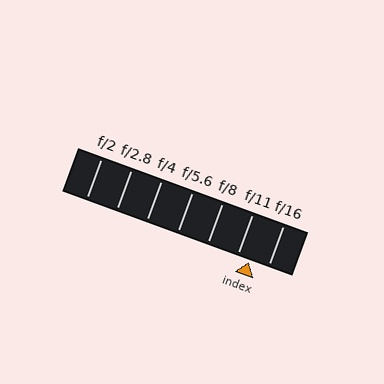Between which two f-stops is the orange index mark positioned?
The index mark is between f/11 and f/16.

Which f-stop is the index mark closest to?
The index mark is closest to f/11.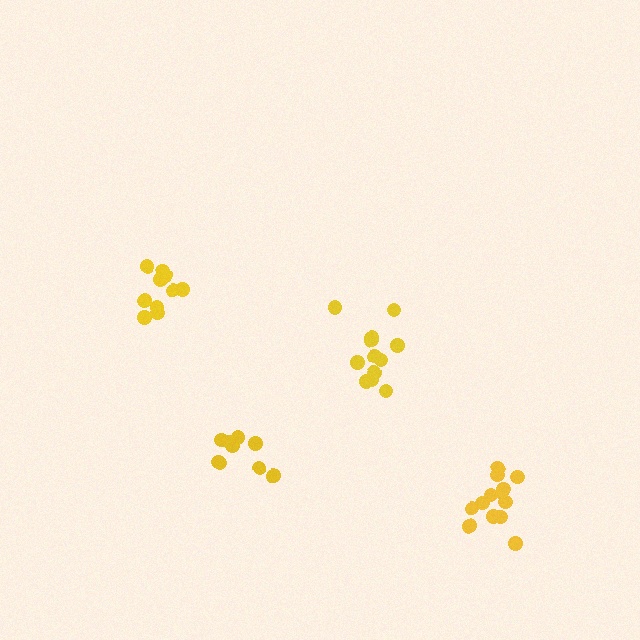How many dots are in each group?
Group 1: 11 dots, Group 2: 12 dots, Group 3: 9 dots, Group 4: 13 dots (45 total).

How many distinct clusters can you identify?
There are 4 distinct clusters.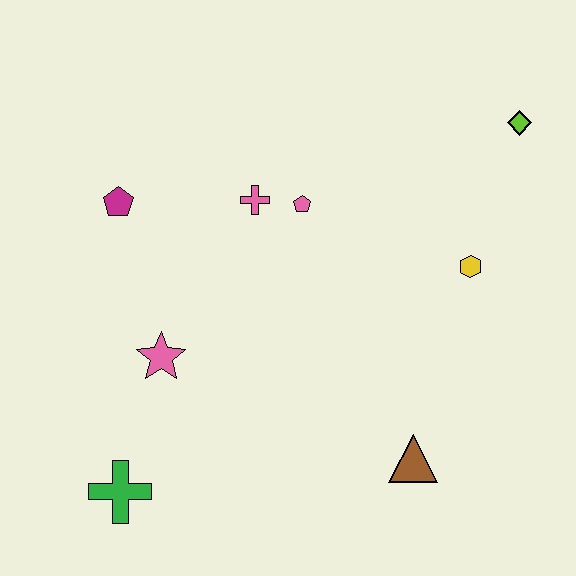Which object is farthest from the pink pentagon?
The green cross is farthest from the pink pentagon.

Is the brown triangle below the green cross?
No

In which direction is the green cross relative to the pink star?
The green cross is below the pink star.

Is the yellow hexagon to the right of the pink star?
Yes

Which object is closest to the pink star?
The green cross is closest to the pink star.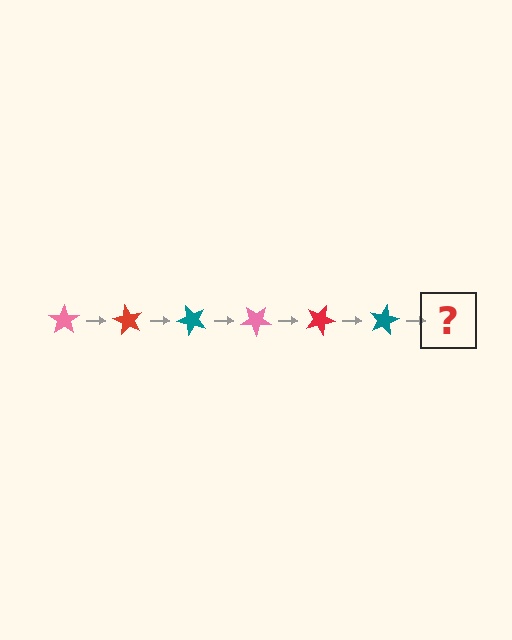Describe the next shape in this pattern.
It should be a pink star, rotated 360 degrees from the start.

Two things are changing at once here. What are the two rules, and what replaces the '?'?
The two rules are that it rotates 60 degrees each step and the color cycles through pink, red, and teal. The '?' should be a pink star, rotated 360 degrees from the start.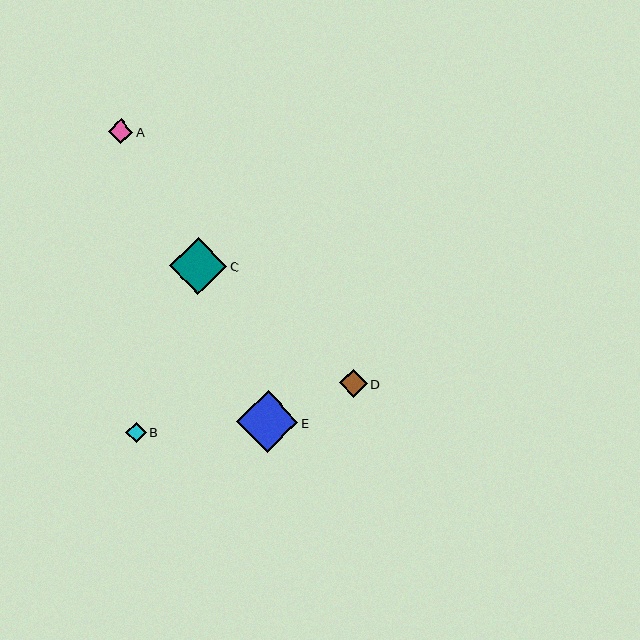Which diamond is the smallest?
Diamond B is the smallest with a size of approximately 20 pixels.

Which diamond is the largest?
Diamond E is the largest with a size of approximately 61 pixels.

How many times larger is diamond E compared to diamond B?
Diamond E is approximately 3.0 times the size of diamond B.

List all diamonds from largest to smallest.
From largest to smallest: E, C, D, A, B.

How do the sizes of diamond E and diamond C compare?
Diamond E and diamond C are approximately the same size.